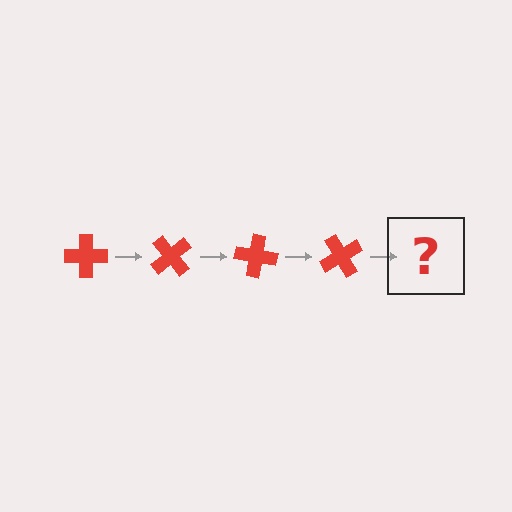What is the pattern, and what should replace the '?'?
The pattern is that the cross rotates 50 degrees each step. The '?' should be a red cross rotated 200 degrees.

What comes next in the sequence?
The next element should be a red cross rotated 200 degrees.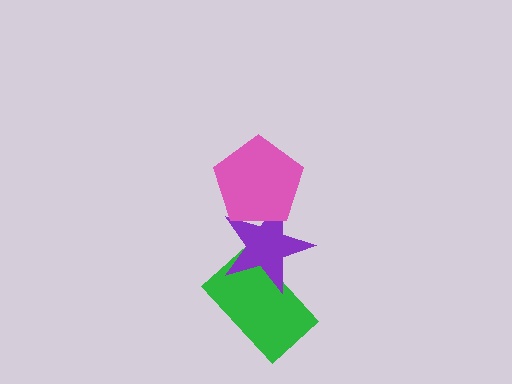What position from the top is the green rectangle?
The green rectangle is 3rd from the top.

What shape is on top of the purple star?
The pink pentagon is on top of the purple star.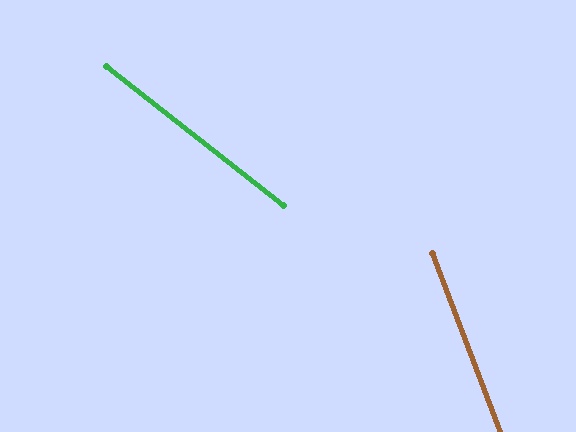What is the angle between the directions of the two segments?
Approximately 31 degrees.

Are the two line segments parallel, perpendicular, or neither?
Neither parallel nor perpendicular — they differ by about 31°.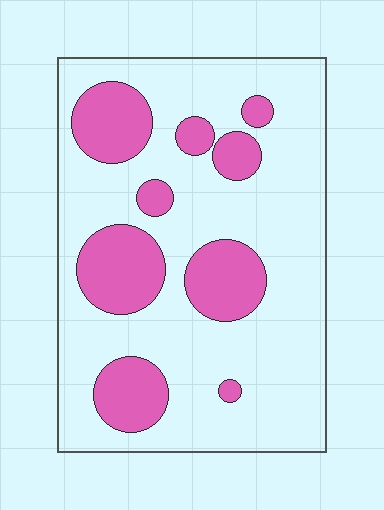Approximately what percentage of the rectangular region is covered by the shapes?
Approximately 25%.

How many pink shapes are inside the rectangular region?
9.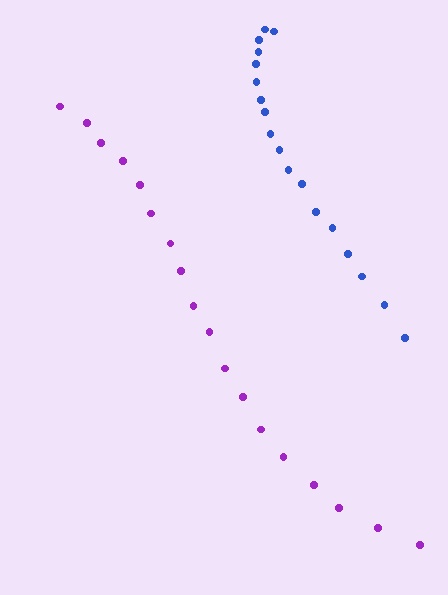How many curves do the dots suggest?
There are 2 distinct paths.